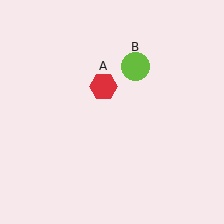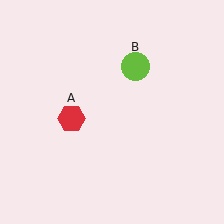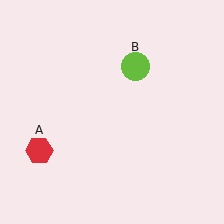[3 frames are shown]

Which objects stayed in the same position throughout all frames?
Lime circle (object B) remained stationary.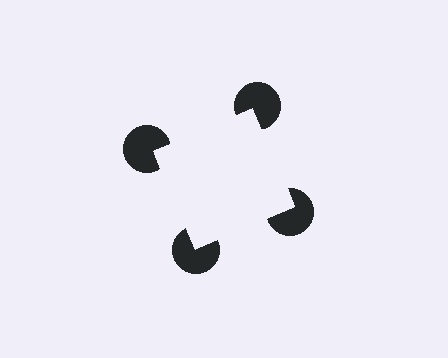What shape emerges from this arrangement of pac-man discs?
An illusory square — its edges are inferred from the aligned wedge cuts in the pac-man discs, not physically drawn.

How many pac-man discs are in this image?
There are 4 — one at each vertex of the illusory square.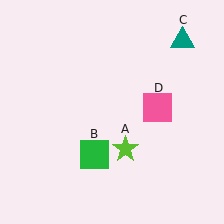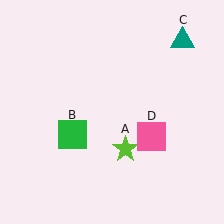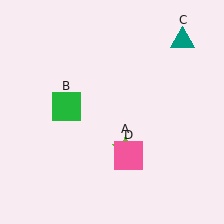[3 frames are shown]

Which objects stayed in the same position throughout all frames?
Lime star (object A) and teal triangle (object C) remained stationary.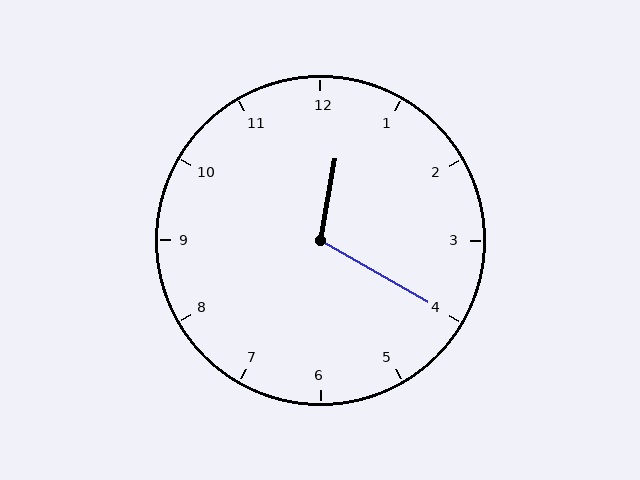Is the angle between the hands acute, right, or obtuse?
It is obtuse.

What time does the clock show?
12:20.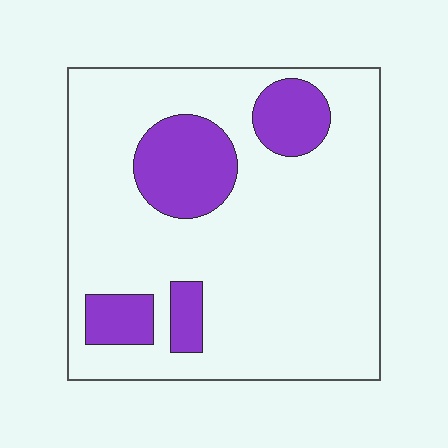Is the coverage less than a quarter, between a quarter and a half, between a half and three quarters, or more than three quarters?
Less than a quarter.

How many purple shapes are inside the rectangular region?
4.